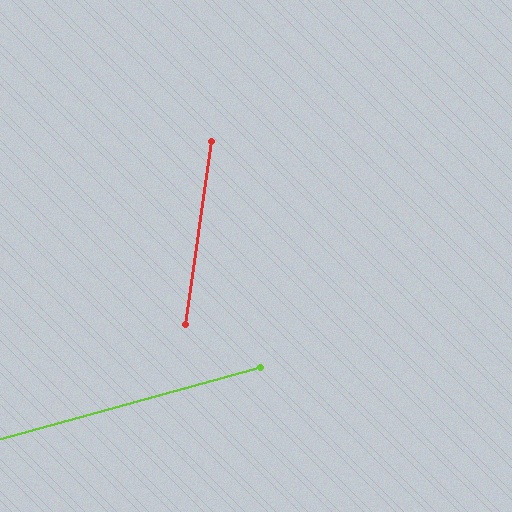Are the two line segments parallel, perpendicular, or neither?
Neither parallel nor perpendicular — they differ by about 66°.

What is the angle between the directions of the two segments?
Approximately 66 degrees.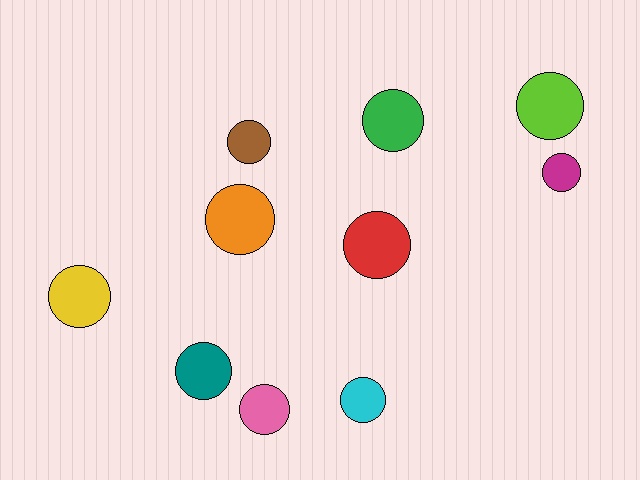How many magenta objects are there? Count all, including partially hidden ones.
There is 1 magenta object.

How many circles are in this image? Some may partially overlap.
There are 10 circles.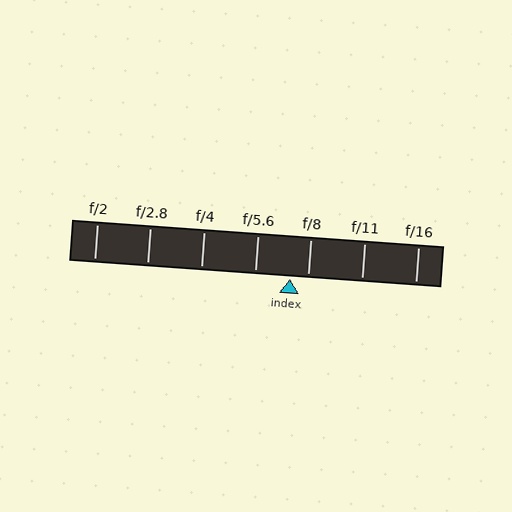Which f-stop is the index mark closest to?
The index mark is closest to f/8.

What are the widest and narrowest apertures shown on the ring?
The widest aperture shown is f/2 and the narrowest is f/16.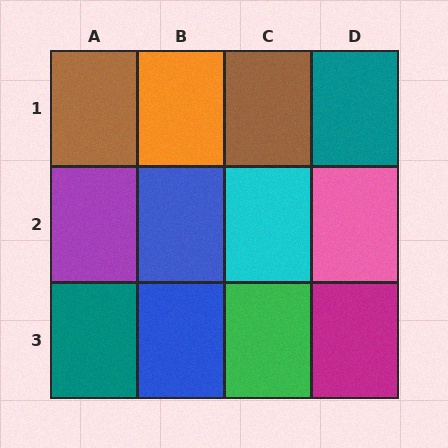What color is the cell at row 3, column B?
Blue.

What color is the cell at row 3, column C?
Green.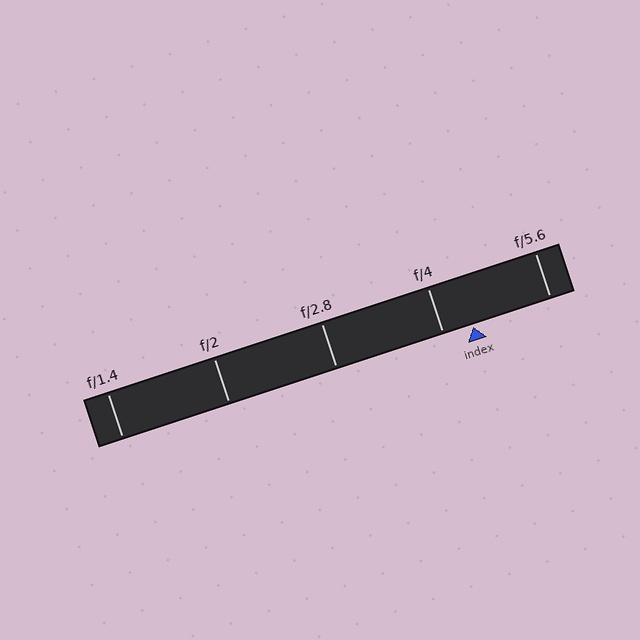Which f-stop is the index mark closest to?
The index mark is closest to f/4.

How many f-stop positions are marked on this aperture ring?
There are 5 f-stop positions marked.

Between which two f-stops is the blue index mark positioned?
The index mark is between f/4 and f/5.6.